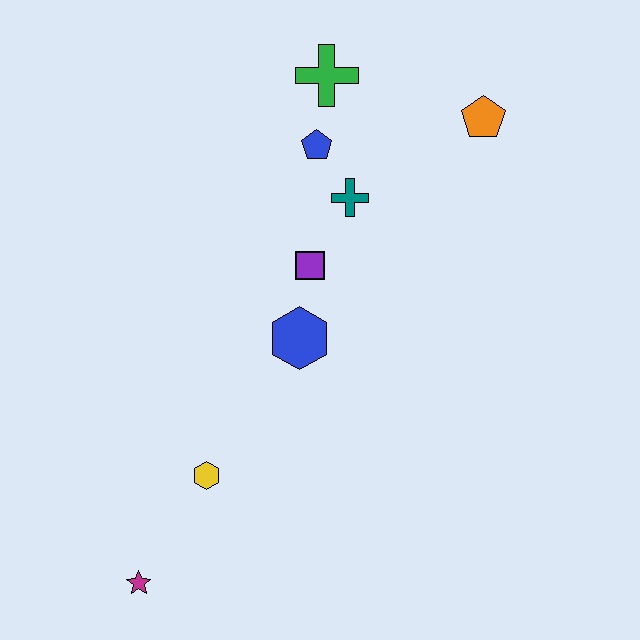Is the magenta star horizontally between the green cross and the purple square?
No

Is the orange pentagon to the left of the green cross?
No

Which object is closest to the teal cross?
The blue pentagon is closest to the teal cross.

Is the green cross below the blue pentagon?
No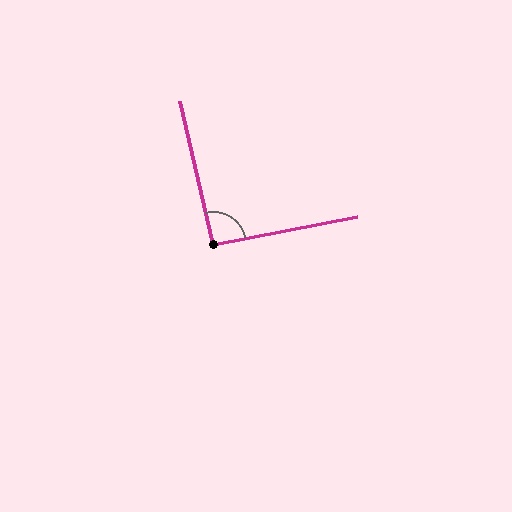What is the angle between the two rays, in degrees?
Approximately 92 degrees.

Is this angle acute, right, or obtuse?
It is approximately a right angle.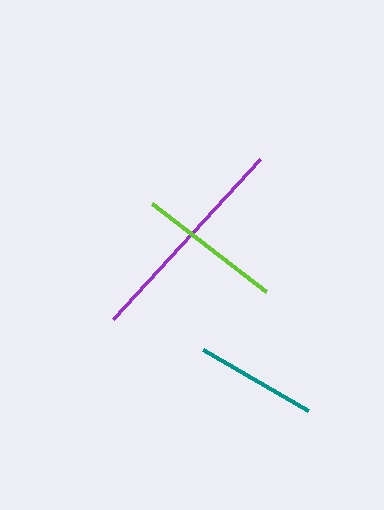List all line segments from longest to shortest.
From longest to shortest: purple, lime, teal.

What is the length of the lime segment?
The lime segment is approximately 144 pixels long.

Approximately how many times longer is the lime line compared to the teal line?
The lime line is approximately 1.2 times the length of the teal line.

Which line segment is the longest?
The purple line is the longest at approximately 217 pixels.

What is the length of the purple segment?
The purple segment is approximately 217 pixels long.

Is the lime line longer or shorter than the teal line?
The lime line is longer than the teal line.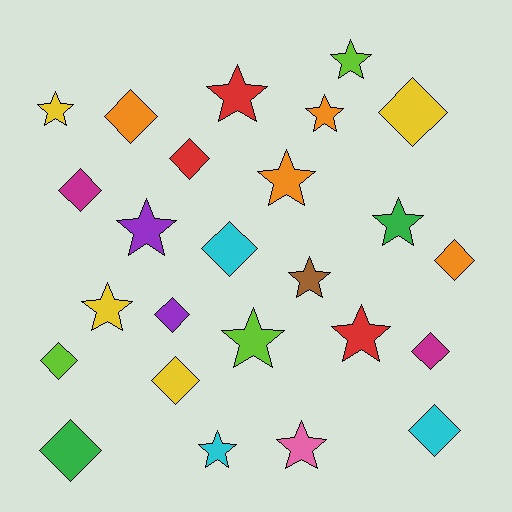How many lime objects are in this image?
There are 3 lime objects.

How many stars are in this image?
There are 13 stars.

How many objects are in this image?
There are 25 objects.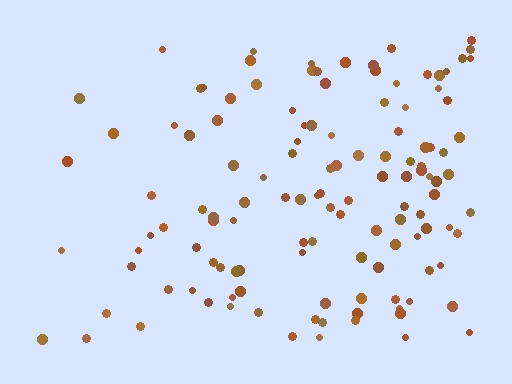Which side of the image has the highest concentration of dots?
The right.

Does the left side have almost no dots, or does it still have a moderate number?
Still a moderate number, just noticeably fewer than the right.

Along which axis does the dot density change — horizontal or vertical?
Horizontal.